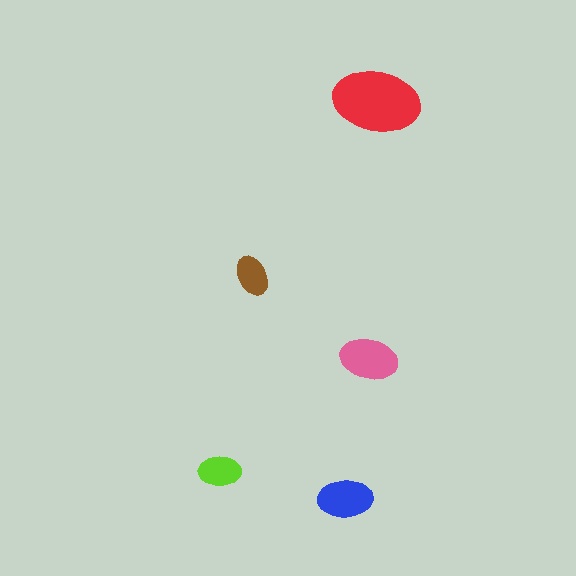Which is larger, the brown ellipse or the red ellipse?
The red one.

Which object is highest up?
The red ellipse is topmost.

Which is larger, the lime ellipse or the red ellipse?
The red one.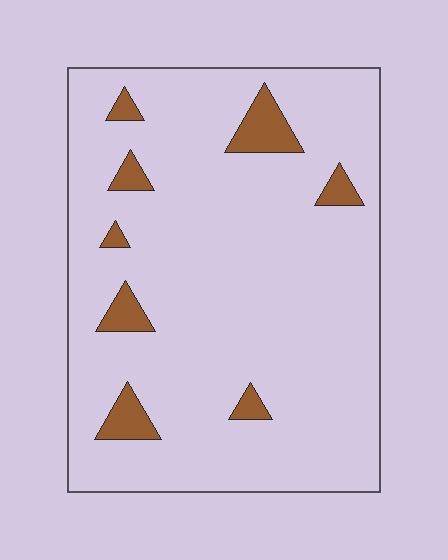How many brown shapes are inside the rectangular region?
8.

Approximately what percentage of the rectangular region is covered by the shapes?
Approximately 10%.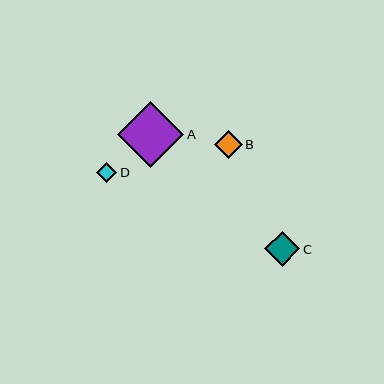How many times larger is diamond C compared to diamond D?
Diamond C is approximately 1.8 times the size of diamond D.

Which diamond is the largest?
Diamond A is the largest with a size of approximately 66 pixels.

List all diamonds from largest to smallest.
From largest to smallest: A, C, B, D.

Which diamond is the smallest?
Diamond D is the smallest with a size of approximately 20 pixels.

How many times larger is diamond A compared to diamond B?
Diamond A is approximately 2.4 times the size of diamond B.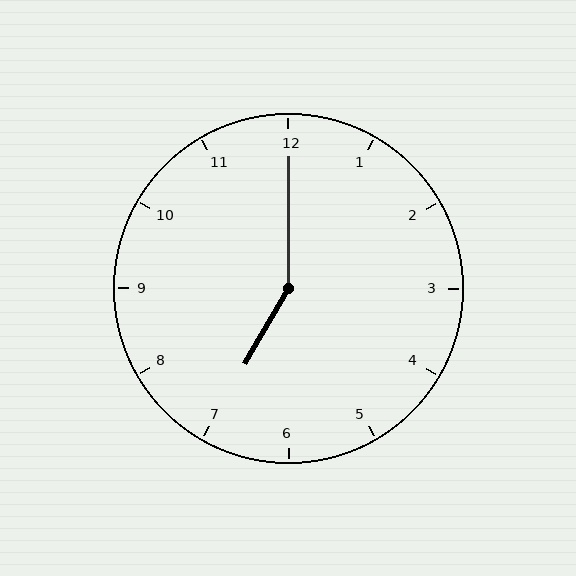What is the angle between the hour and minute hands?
Approximately 150 degrees.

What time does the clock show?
7:00.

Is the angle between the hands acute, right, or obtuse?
It is obtuse.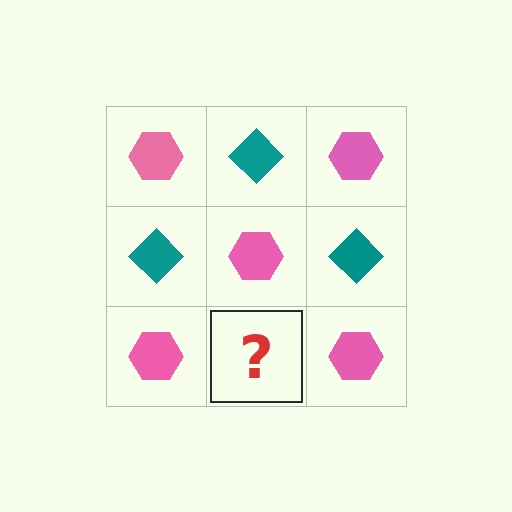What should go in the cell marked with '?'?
The missing cell should contain a teal diamond.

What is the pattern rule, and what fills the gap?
The rule is that it alternates pink hexagon and teal diamond in a checkerboard pattern. The gap should be filled with a teal diamond.